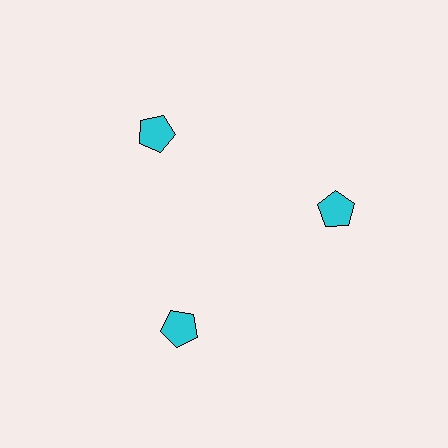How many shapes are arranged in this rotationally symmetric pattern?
There are 3 shapes, arranged in 3 groups of 1.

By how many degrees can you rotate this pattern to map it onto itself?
The pattern maps onto itself every 120 degrees of rotation.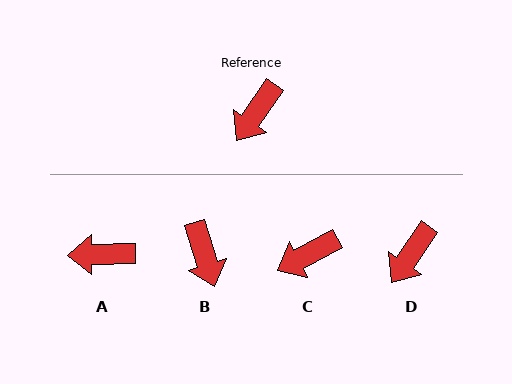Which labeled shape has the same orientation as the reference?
D.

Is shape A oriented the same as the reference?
No, it is off by about 55 degrees.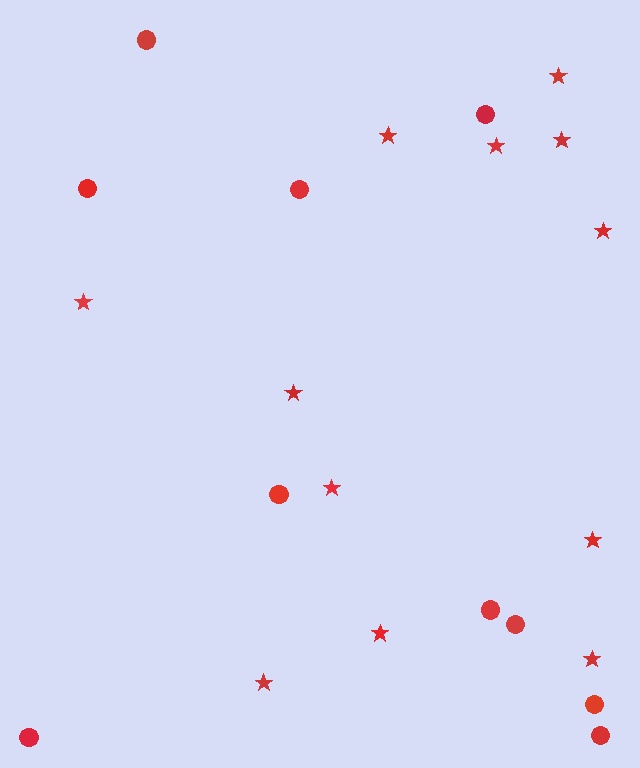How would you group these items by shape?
There are 2 groups: one group of stars (12) and one group of circles (10).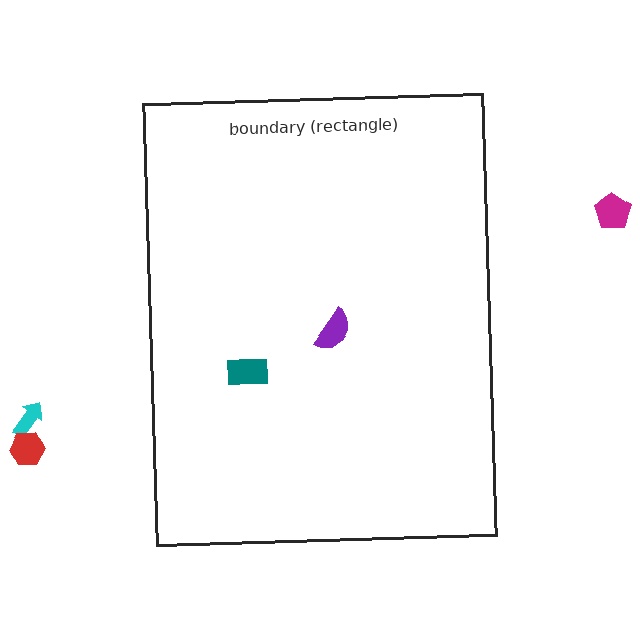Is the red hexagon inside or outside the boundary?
Outside.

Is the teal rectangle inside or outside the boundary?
Inside.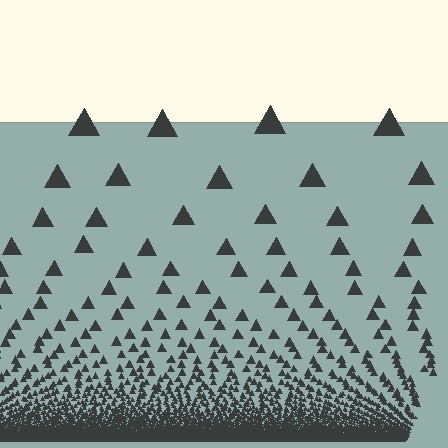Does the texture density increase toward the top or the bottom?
Density increases toward the bottom.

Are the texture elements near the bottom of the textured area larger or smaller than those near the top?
Smaller. The gradient is inverted — elements near the bottom are smaller and denser.